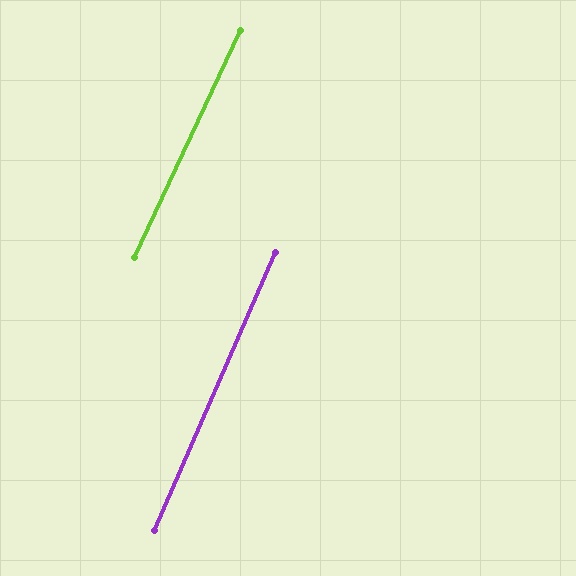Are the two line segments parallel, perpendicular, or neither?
Parallel — their directions differ by only 1.4°.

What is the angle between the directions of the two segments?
Approximately 1 degree.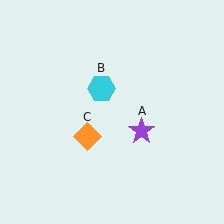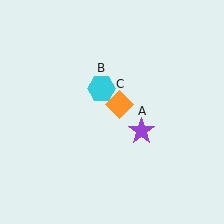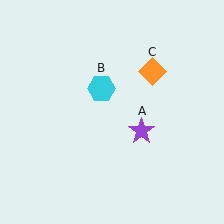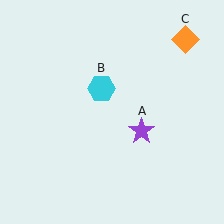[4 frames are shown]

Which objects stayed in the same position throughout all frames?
Purple star (object A) and cyan hexagon (object B) remained stationary.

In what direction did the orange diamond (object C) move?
The orange diamond (object C) moved up and to the right.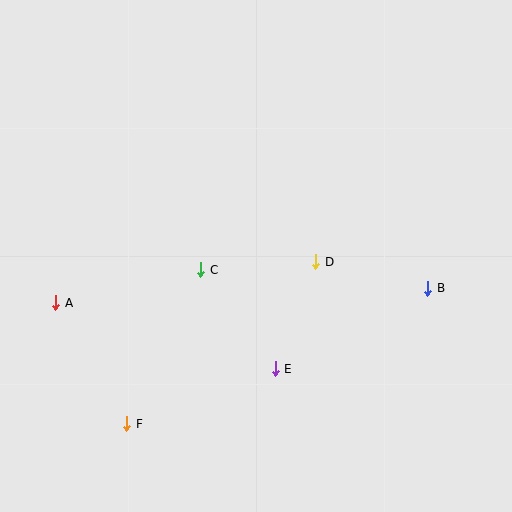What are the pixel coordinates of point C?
Point C is at (201, 270).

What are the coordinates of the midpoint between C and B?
The midpoint between C and B is at (314, 279).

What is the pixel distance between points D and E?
The distance between D and E is 114 pixels.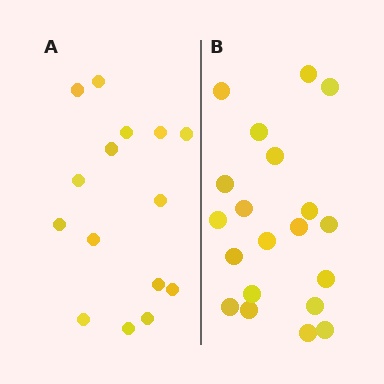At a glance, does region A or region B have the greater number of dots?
Region B (the right region) has more dots.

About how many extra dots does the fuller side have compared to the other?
Region B has about 5 more dots than region A.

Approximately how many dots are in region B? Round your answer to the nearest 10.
About 20 dots.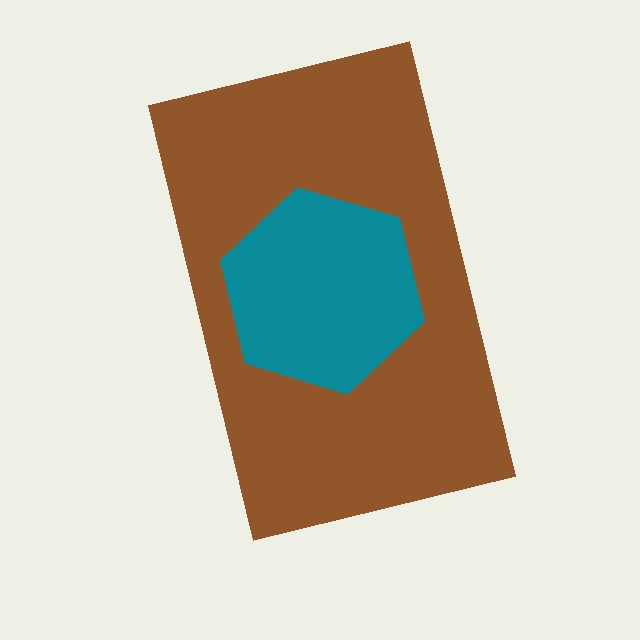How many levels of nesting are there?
2.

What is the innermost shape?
The teal hexagon.